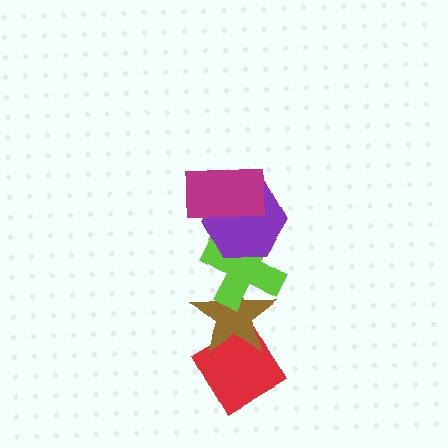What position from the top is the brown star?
The brown star is 4th from the top.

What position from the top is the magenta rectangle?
The magenta rectangle is 1st from the top.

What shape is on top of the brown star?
The lime cross is on top of the brown star.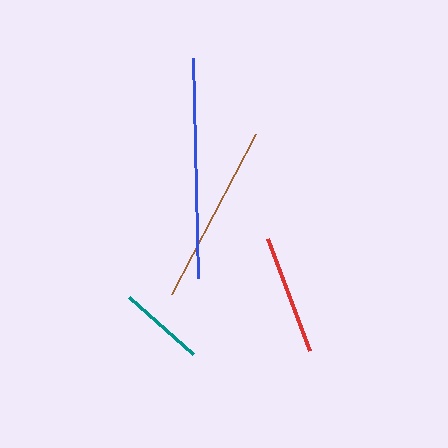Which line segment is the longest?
The blue line is the longest at approximately 220 pixels.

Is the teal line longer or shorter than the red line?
The red line is longer than the teal line.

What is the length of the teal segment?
The teal segment is approximately 86 pixels long.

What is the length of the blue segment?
The blue segment is approximately 220 pixels long.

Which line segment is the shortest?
The teal line is the shortest at approximately 86 pixels.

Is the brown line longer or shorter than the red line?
The brown line is longer than the red line.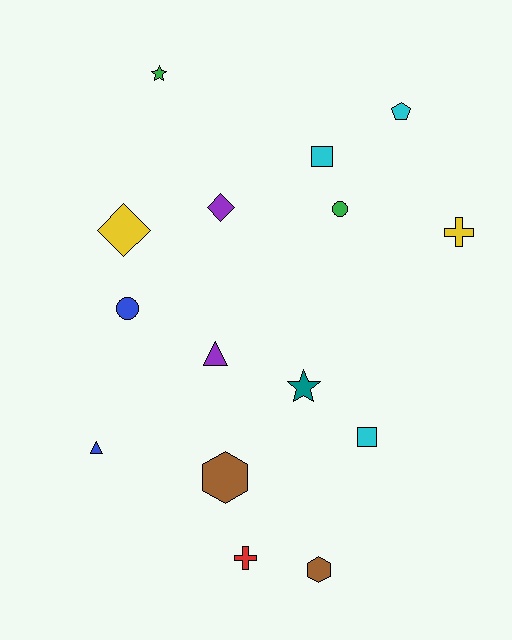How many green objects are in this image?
There are 2 green objects.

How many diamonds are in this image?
There are 2 diamonds.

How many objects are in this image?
There are 15 objects.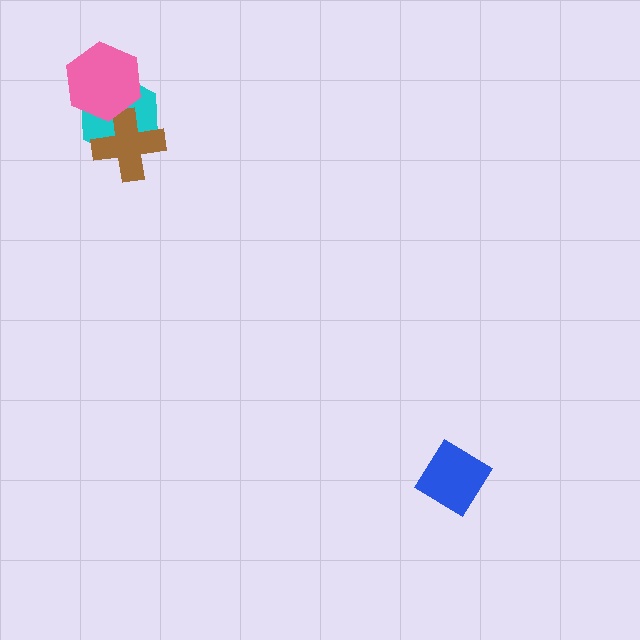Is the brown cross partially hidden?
Yes, it is partially covered by another shape.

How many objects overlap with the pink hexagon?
2 objects overlap with the pink hexagon.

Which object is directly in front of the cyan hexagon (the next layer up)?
The brown cross is directly in front of the cyan hexagon.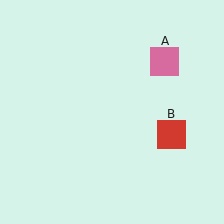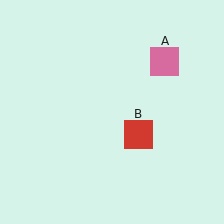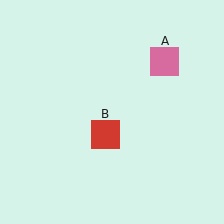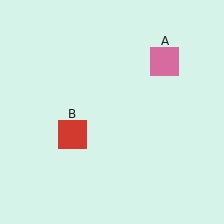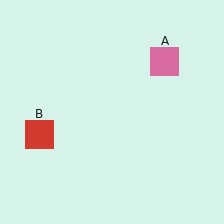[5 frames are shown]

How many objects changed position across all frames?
1 object changed position: red square (object B).